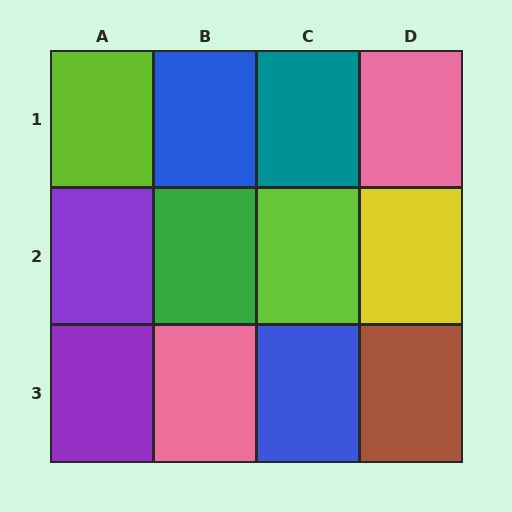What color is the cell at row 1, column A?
Lime.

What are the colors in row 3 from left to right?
Purple, pink, blue, brown.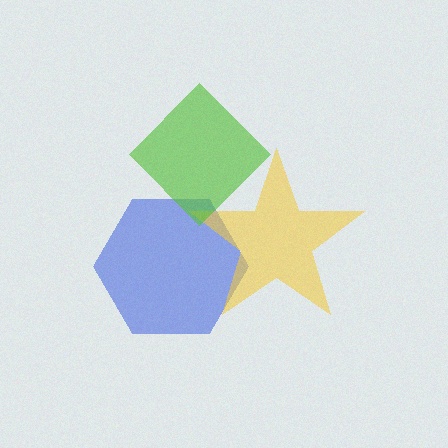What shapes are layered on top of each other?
The layered shapes are: a blue hexagon, a yellow star, a lime diamond.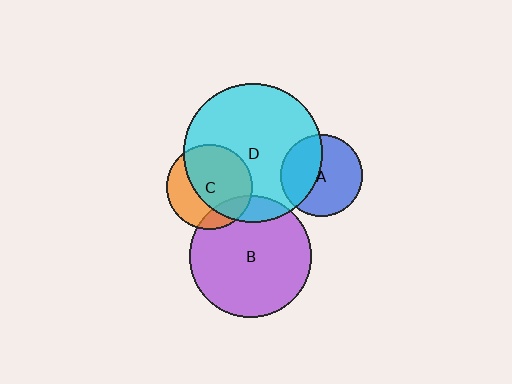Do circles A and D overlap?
Yes.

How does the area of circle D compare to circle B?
Approximately 1.3 times.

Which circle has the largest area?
Circle D (cyan).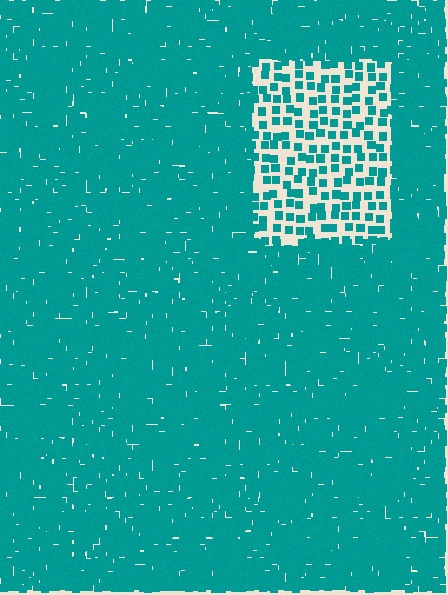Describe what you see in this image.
The image contains small teal elements arranged at two different densities. A rectangle-shaped region is visible where the elements are less densely packed than the surrounding area.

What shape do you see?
I see a rectangle.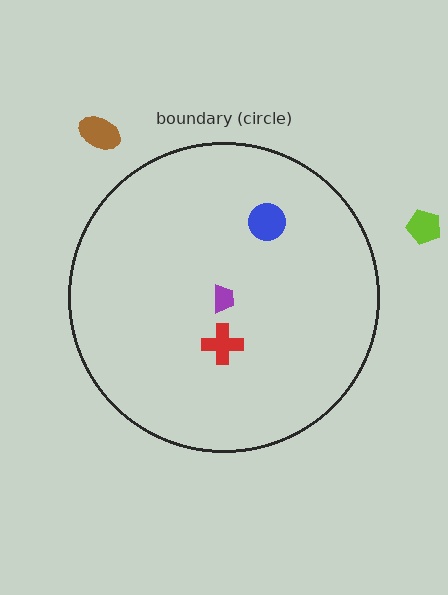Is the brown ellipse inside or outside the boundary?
Outside.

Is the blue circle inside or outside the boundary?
Inside.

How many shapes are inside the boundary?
3 inside, 2 outside.